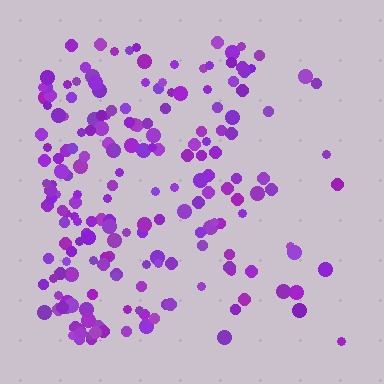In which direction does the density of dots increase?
From right to left, with the left side densest.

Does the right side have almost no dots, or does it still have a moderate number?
Still a moderate number, just noticeably fewer than the left.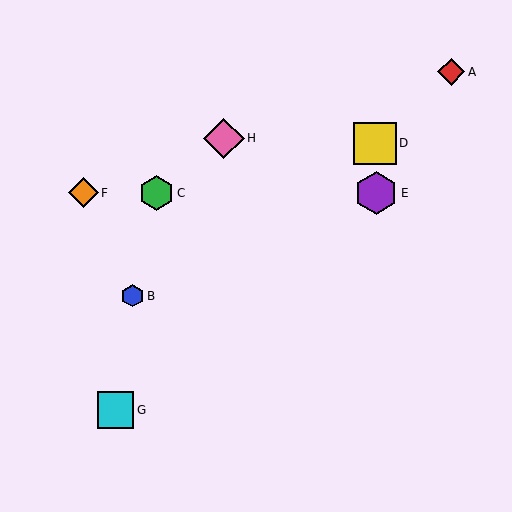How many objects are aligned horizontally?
3 objects (C, E, F) are aligned horizontally.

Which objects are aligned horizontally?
Objects C, E, F are aligned horizontally.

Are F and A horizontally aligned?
No, F is at y≈193 and A is at y≈72.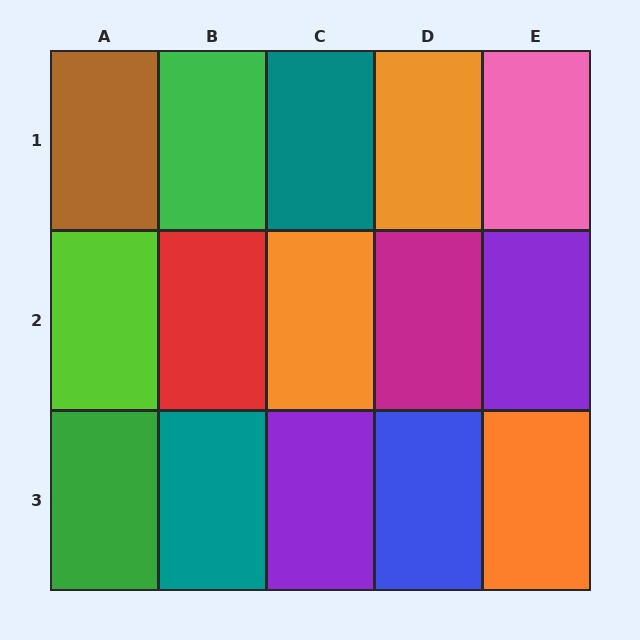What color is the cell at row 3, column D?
Blue.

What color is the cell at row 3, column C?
Purple.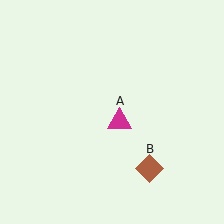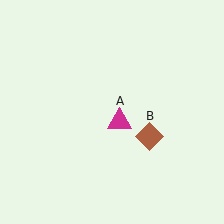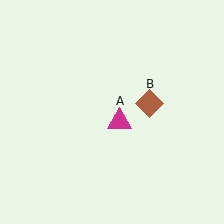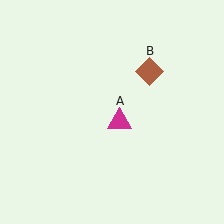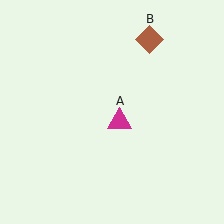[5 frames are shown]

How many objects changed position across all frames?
1 object changed position: brown diamond (object B).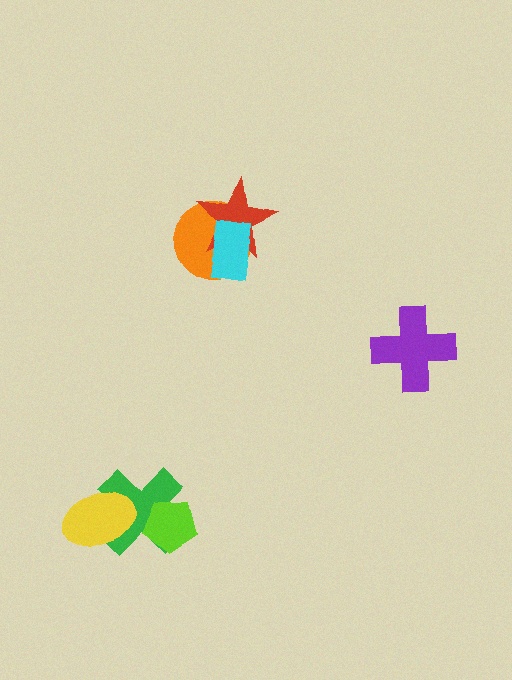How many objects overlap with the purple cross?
0 objects overlap with the purple cross.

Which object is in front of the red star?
The cyan rectangle is in front of the red star.